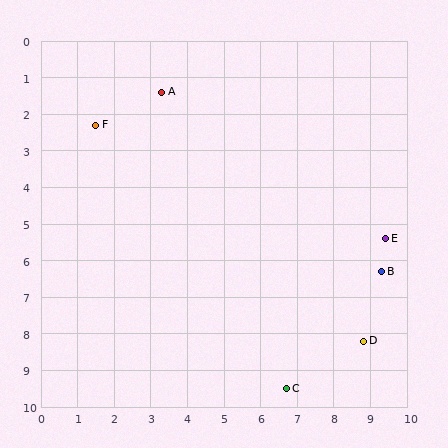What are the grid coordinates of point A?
Point A is at approximately (3.3, 1.4).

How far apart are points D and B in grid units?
Points D and B are about 2.0 grid units apart.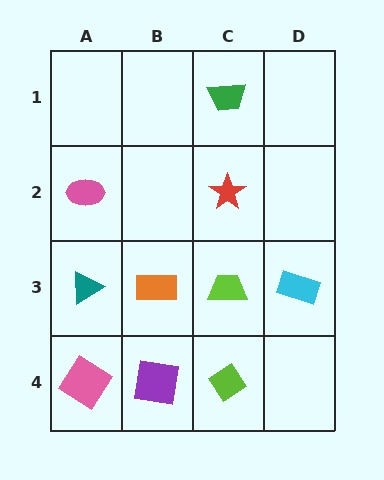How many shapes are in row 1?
1 shape.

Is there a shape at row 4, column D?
No, that cell is empty.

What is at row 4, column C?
A lime diamond.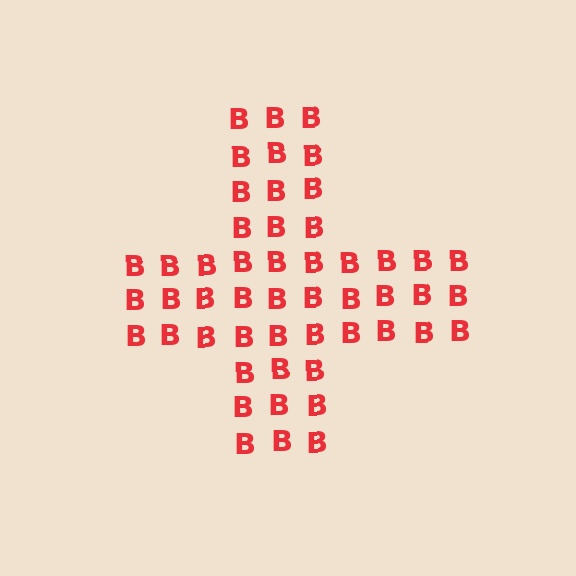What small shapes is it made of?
It is made of small letter B's.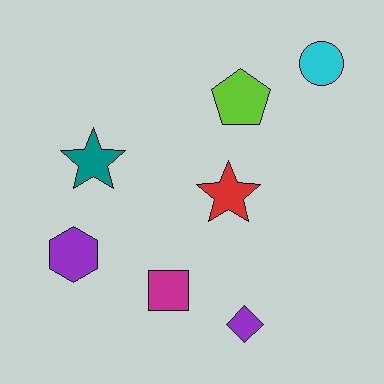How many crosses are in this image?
There are no crosses.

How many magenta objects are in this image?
There is 1 magenta object.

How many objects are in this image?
There are 7 objects.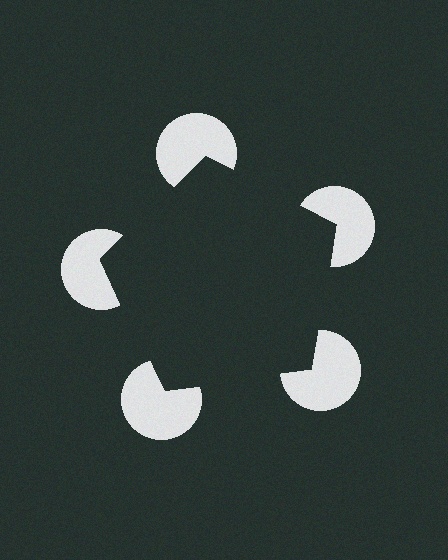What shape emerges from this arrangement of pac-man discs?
An illusory pentagon — its edges are inferred from the aligned wedge cuts in the pac-man discs, not physically drawn.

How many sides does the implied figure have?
5 sides.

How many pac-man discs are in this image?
There are 5 — one at each vertex of the illusory pentagon.